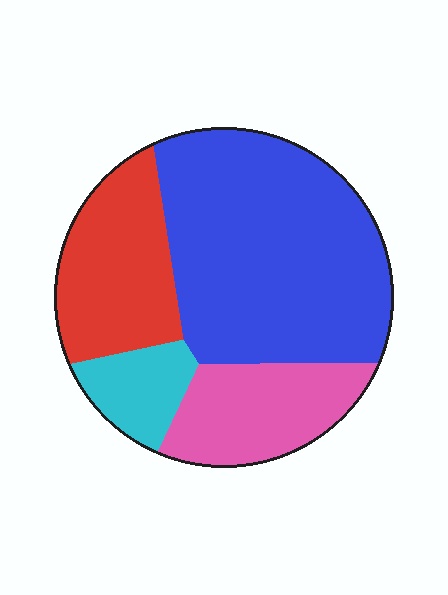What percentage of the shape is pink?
Pink covers around 20% of the shape.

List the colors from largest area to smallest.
From largest to smallest: blue, red, pink, cyan.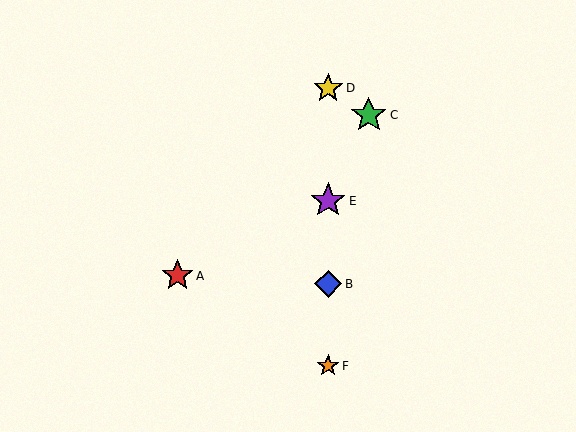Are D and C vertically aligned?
No, D is at x≈328 and C is at x≈369.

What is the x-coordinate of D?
Object D is at x≈328.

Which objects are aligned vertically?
Objects B, D, E, F are aligned vertically.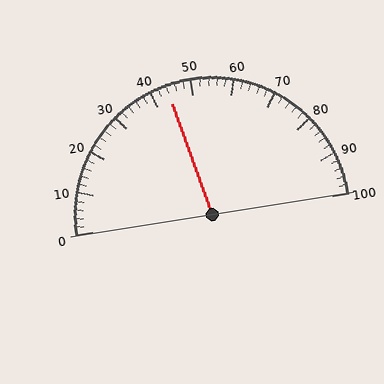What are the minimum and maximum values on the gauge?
The gauge ranges from 0 to 100.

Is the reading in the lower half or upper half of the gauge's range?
The reading is in the lower half of the range (0 to 100).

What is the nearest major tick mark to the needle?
The nearest major tick mark is 40.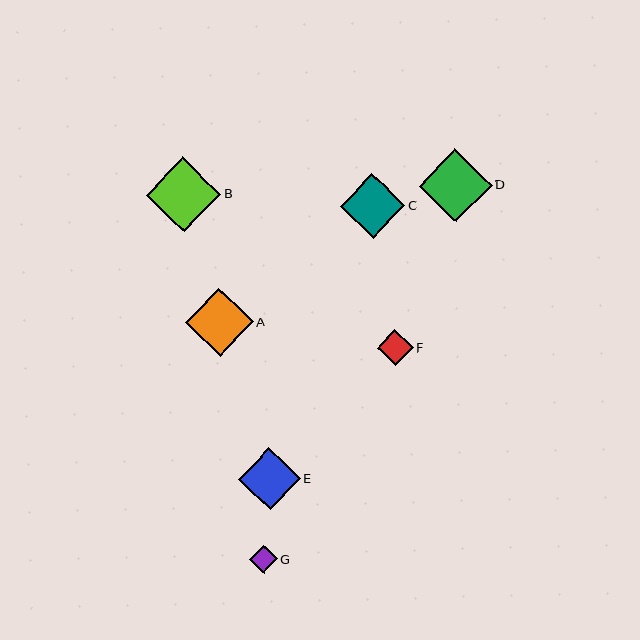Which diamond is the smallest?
Diamond G is the smallest with a size of approximately 28 pixels.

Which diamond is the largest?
Diamond B is the largest with a size of approximately 74 pixels.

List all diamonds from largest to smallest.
From largest to smallest: B, D, A, C, E, F, G.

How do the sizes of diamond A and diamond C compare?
Diamond A and diamond C are approximately the same size.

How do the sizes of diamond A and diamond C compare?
Diamond A and diamond C are approximately the same size.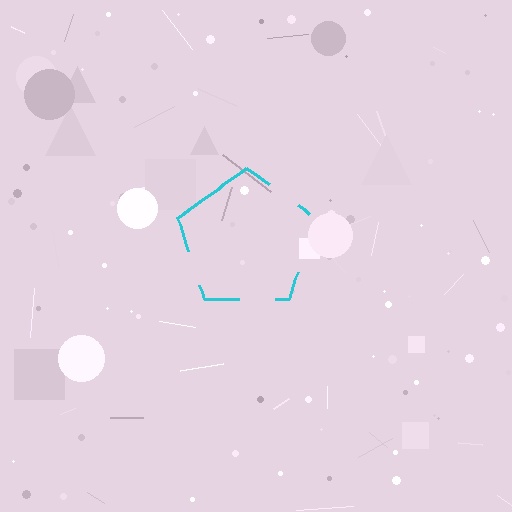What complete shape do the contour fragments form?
The contour fragments form a pentagon.